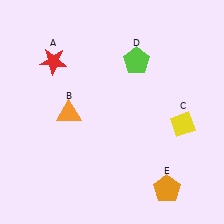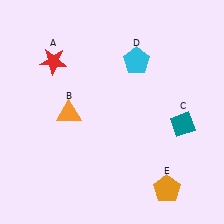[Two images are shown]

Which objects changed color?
C changed from yellow to teal. D changed from lime to cyan.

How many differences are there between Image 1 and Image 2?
There are 2 differences between the two images.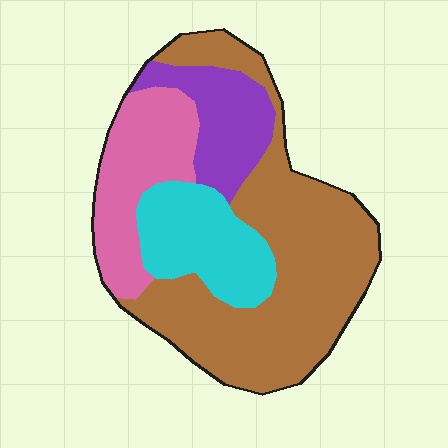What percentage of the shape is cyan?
Cyan covers about 15% of the shape.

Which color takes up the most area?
Brown, at roughly 50%.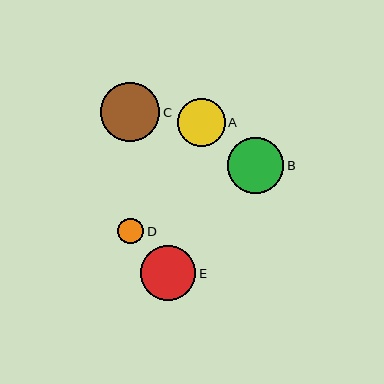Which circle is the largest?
Circle C is the largest with a size of approximately 59 pixels.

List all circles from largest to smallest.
From largest to smallest: C, B, E, A, D.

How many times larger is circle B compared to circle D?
Circle B is approximately 2.2 times the size of circle D.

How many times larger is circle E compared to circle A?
Circle E is approximately 1.2 times the size of circle A.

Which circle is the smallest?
Circle D is the smallest with a size of approximately 26 pixels.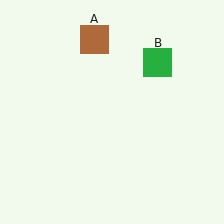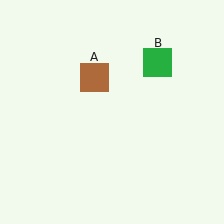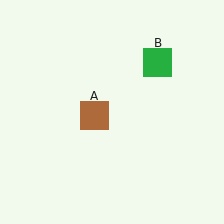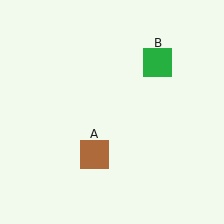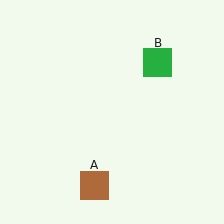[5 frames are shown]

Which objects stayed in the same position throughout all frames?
Green square (object B) remained stationary.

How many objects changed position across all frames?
1 object changed position: brown square (object A).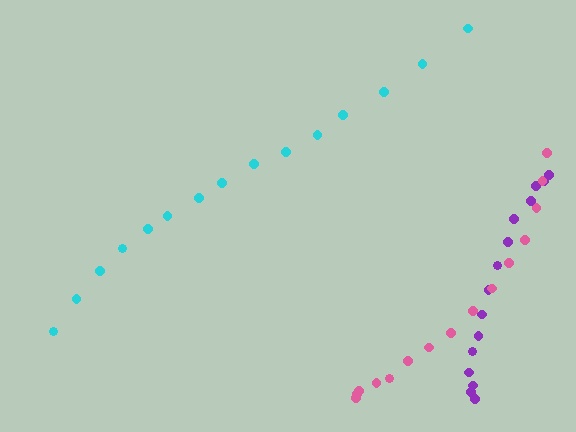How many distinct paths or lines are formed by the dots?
There are 3 distinct paths.